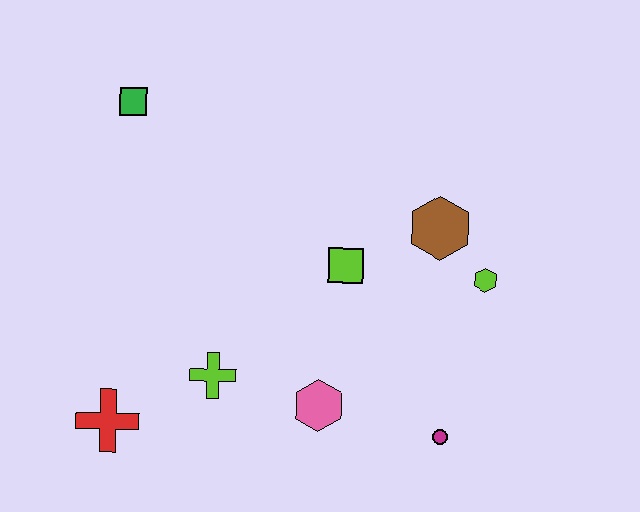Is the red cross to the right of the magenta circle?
No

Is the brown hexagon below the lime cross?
No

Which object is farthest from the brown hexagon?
The red cross is farthest from the brown hexagon.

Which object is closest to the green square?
The lime square is closest to the green square.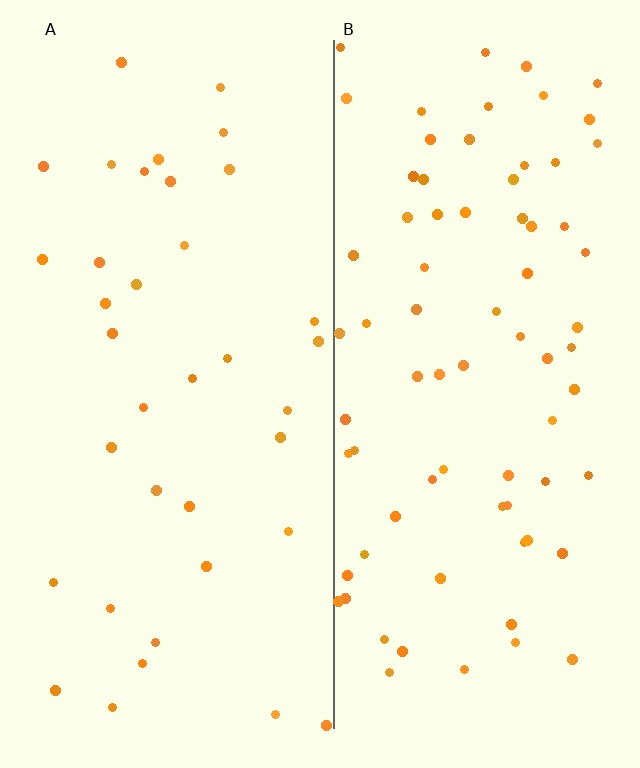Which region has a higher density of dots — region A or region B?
B (the right).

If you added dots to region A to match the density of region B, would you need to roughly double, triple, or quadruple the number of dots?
Approximately double.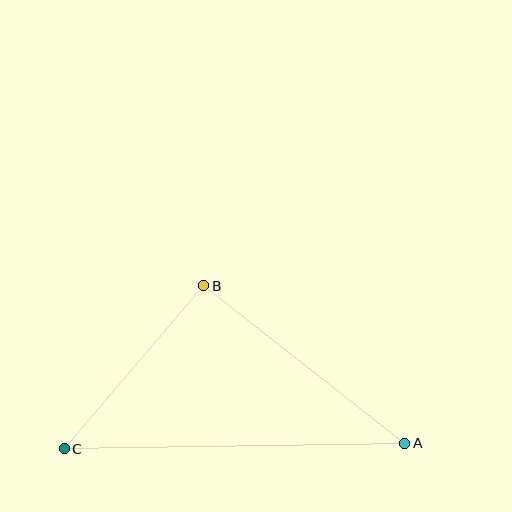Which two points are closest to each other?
Points B and C are closest to each other.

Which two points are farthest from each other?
Points A and C are farthest from each other.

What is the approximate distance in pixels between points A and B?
The distance between A and B is approximately 255 pixels.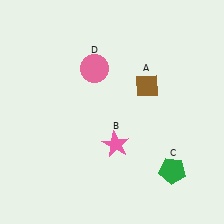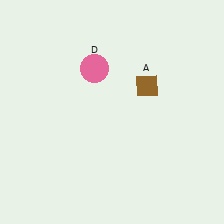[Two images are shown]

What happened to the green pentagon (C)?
The green pentagon (C) was removed in Image 2. It was in the bottom-right area of Image 1.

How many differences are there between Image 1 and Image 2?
There are 2 differences between the two images.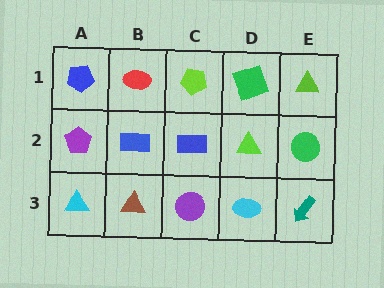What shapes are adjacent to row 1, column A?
A purple pentagon (row 2, column A), a red ellipse (row 1, column B).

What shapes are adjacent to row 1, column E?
A green circle (row 2, column E), a green square (row 1, column D).